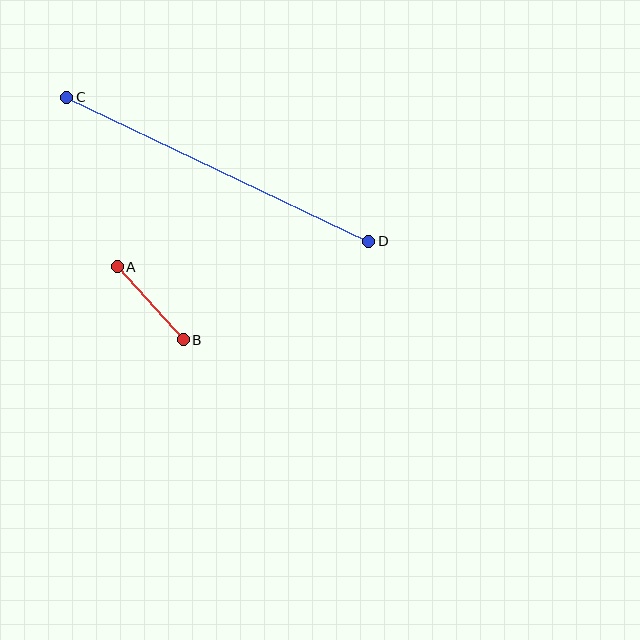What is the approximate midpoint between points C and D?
The midpoint is at approximately (218, 169) pixels.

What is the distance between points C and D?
The distance is approximately 334 pixels.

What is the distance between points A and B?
The distance is approximately 98 pixels.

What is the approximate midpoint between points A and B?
The midpoint is at approximately (150, 303) pixels.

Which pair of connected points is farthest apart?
Points C and D are farthest apart.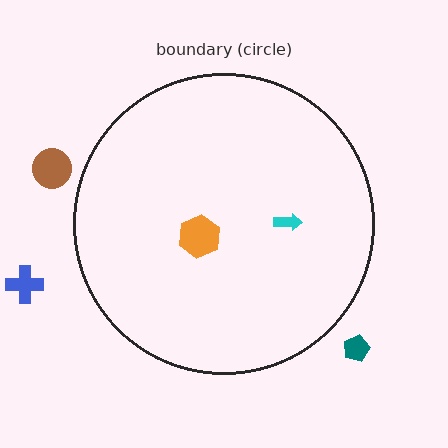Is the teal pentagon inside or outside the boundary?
Outside.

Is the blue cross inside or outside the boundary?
Outside.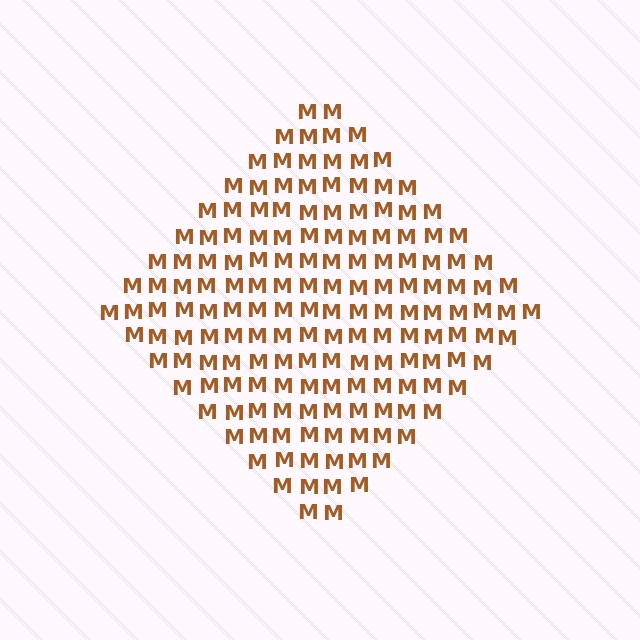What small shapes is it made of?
It is made of small letter M's.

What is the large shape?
The large shape is a diamond.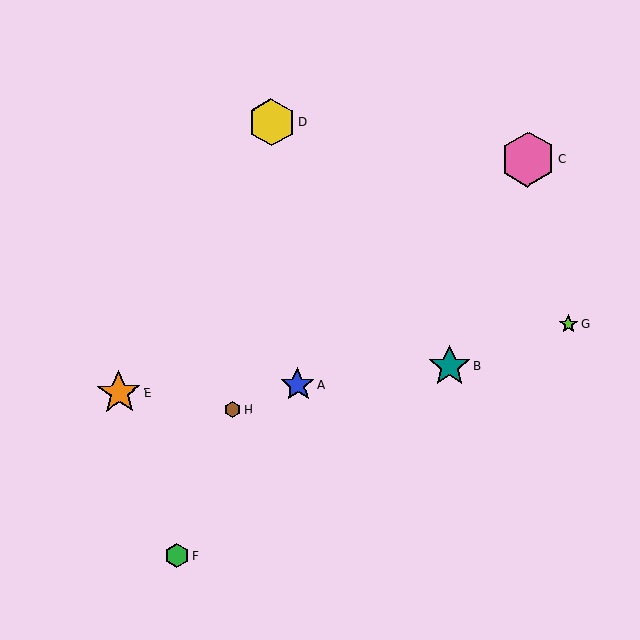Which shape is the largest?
The pink hexagon (labeled C) is the largest.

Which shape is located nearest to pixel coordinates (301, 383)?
The blue star (labeled A) at (298, 385) is nearest to that location.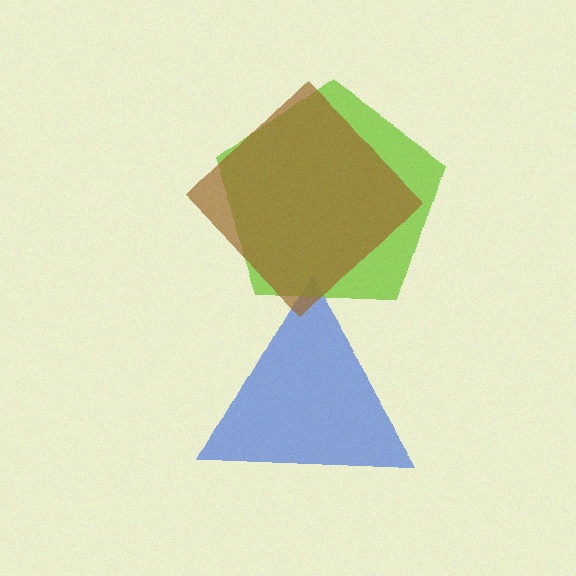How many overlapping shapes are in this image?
There are 3 overlapping shapes in the image.